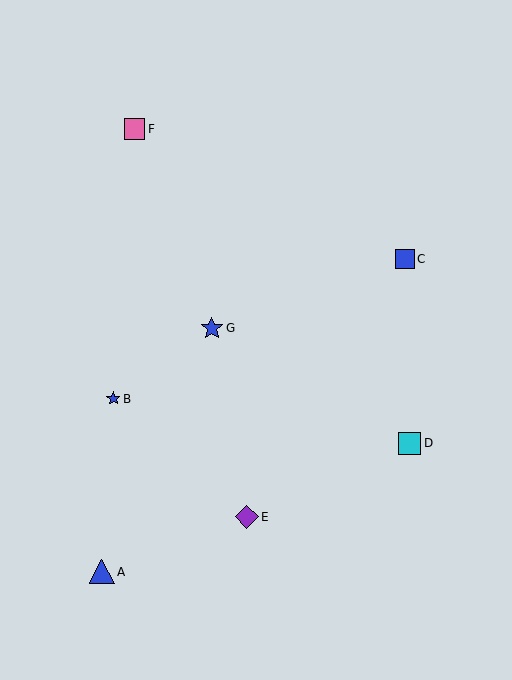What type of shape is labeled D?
Shape D is a cyan square.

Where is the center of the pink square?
The center of the pink square is at (134, 129).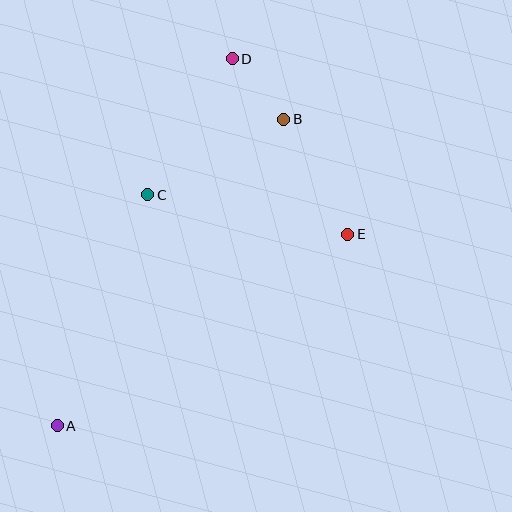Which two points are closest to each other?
Points B and D are closest to each other.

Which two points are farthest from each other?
Points A and D are farthest from each other.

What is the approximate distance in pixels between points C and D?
The distance between C and D is approximately 160 pixels.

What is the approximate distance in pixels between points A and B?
The distance between A and B is approximately 381 pixels.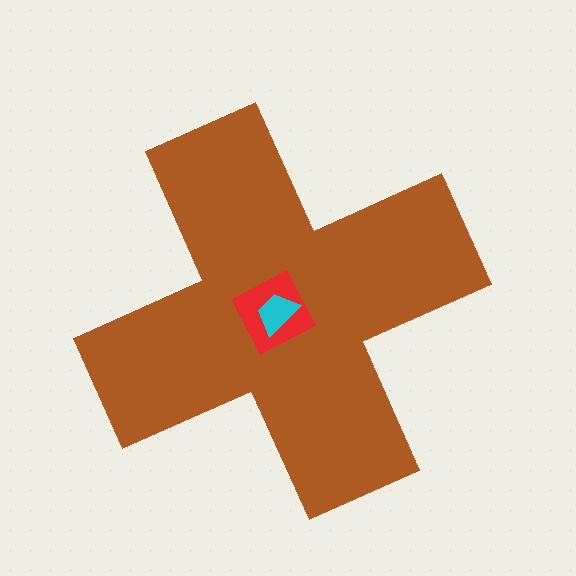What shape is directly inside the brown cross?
The red diamond.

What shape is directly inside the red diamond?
The cyan trapezoid.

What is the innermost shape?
The cyan trapezoid.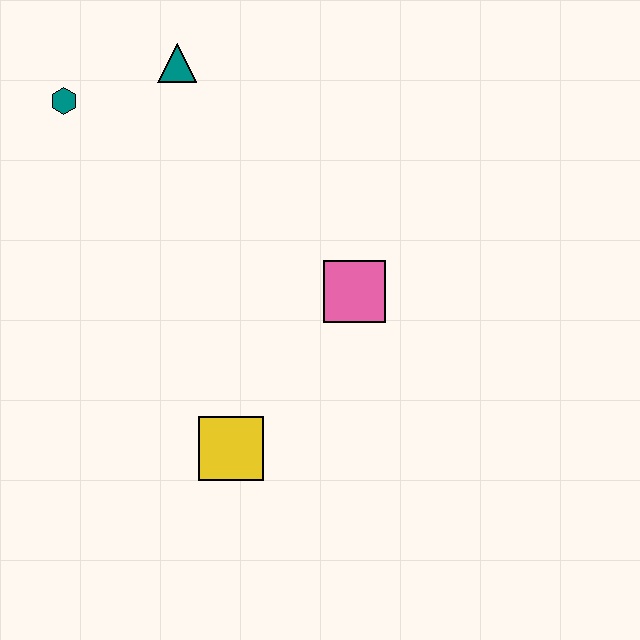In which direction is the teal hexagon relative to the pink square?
The teal hexagon is to the left of the pink square.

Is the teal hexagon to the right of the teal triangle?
No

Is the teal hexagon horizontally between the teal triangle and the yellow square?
No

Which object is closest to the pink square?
The yellow square is closest to the pink square.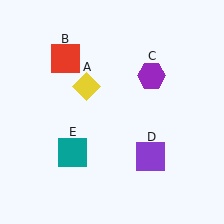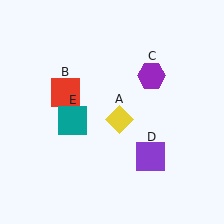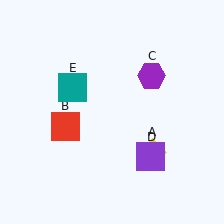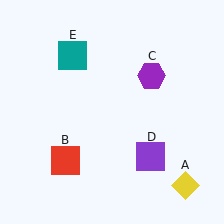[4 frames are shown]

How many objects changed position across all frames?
3 objects changed position: yellow diamond (object A), red square (object B), teal square (object E).